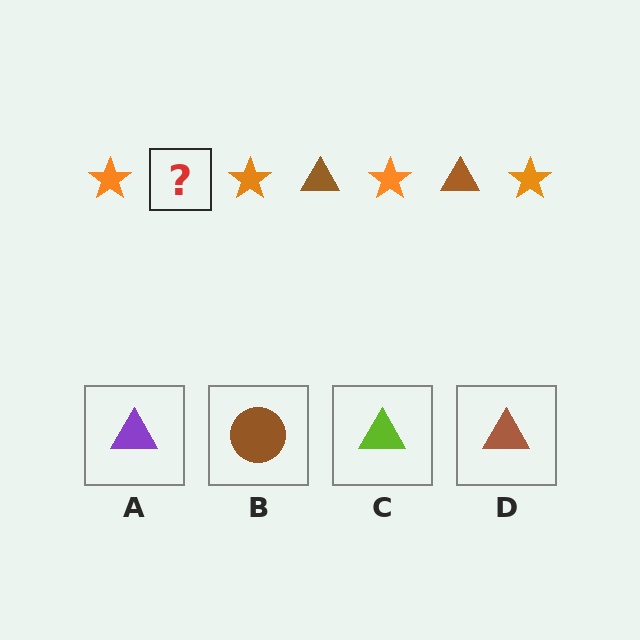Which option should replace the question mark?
Option D.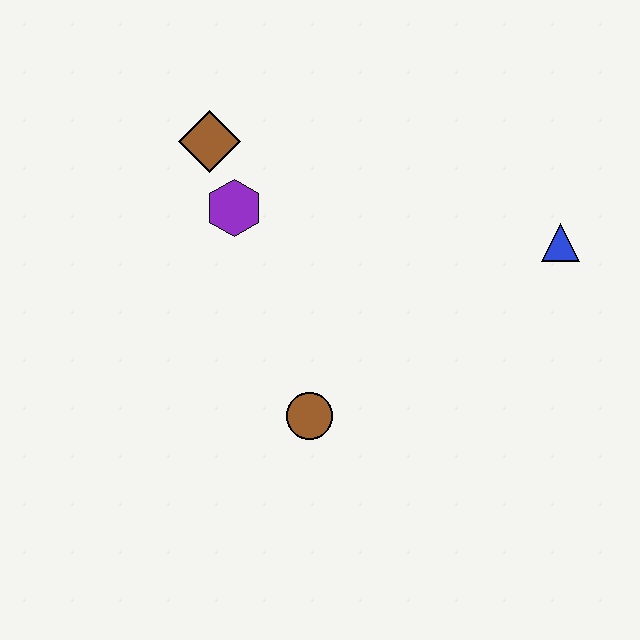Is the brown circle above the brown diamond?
No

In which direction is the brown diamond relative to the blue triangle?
The brown diamond is to the left of the blue triangle.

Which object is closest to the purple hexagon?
The brown diamond is closest to the purple hexagon.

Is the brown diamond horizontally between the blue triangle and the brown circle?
No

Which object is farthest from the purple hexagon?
The blue triangle is farthest from the purple hexagon.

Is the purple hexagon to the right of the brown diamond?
Yes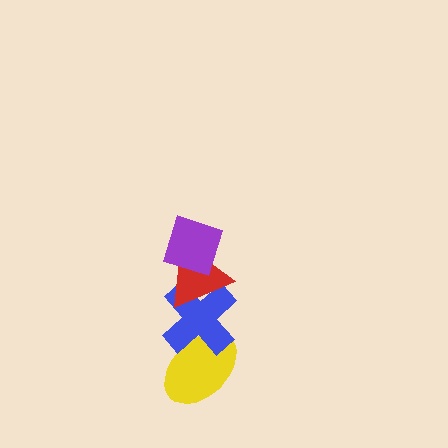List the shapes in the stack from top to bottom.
From top to bottom: the purple diamond, the red triangle, the blue cross, the yellow ellipse.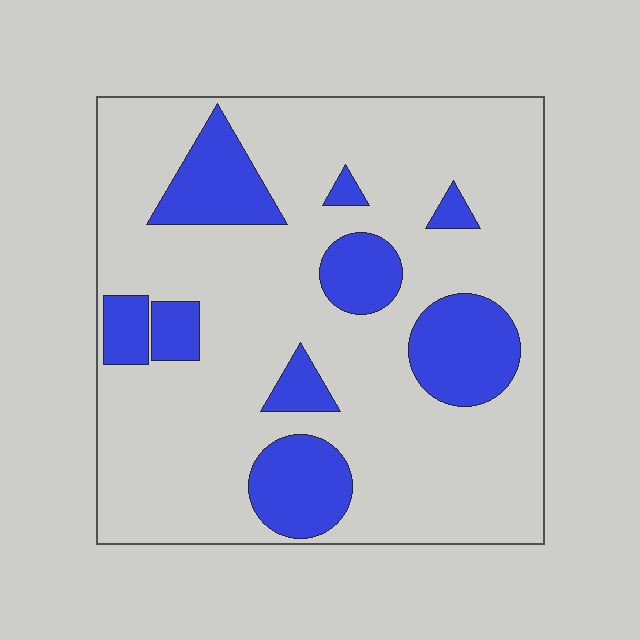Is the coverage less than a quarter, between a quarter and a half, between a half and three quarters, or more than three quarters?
Less than a quarter.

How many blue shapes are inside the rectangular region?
9.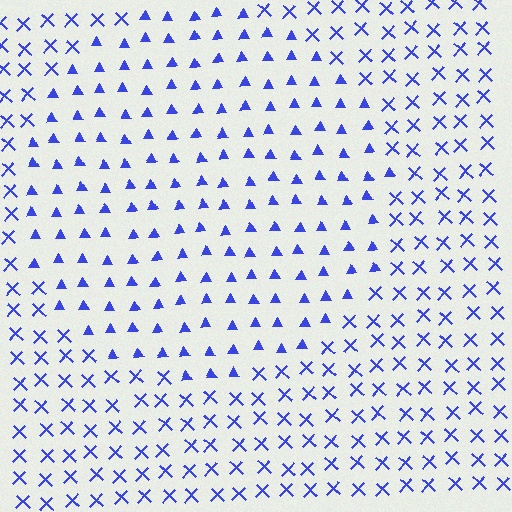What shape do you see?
I see a circle.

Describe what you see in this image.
The image is filled with small blue elements arranged in a uniform grid. A circle-shaped region contains triangles, while the surrounding area contains X marks. The boundary is defined purely by the change in element shape.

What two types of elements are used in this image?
The image uses triangles inside the circle region and X marks outside it.